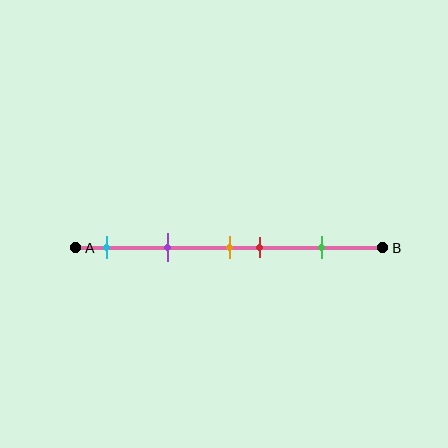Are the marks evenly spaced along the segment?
No, the marks are not evenly spaced.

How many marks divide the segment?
There are 5 marks dividing the segment.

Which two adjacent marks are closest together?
The orange and red marks are the closest adjacent pair.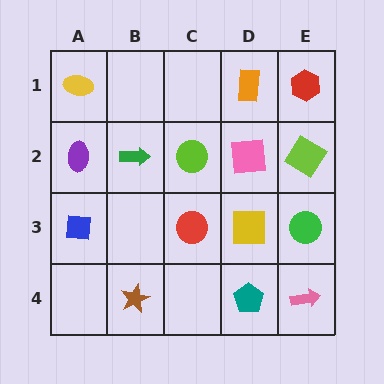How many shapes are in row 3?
4 shapes.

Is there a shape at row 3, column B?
No, that cell is empty.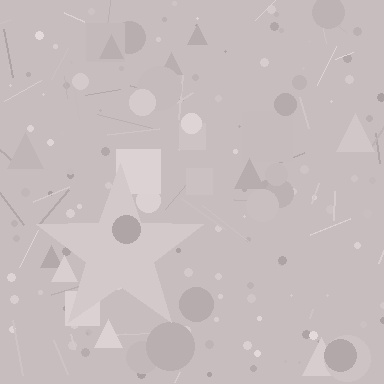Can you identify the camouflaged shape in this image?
The camouflaged shape is a star.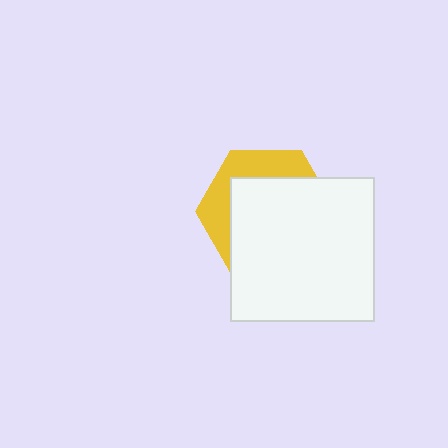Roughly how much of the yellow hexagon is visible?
A small part of it is visible (roughly 33%).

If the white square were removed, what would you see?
You would see the complete yellow hexagon.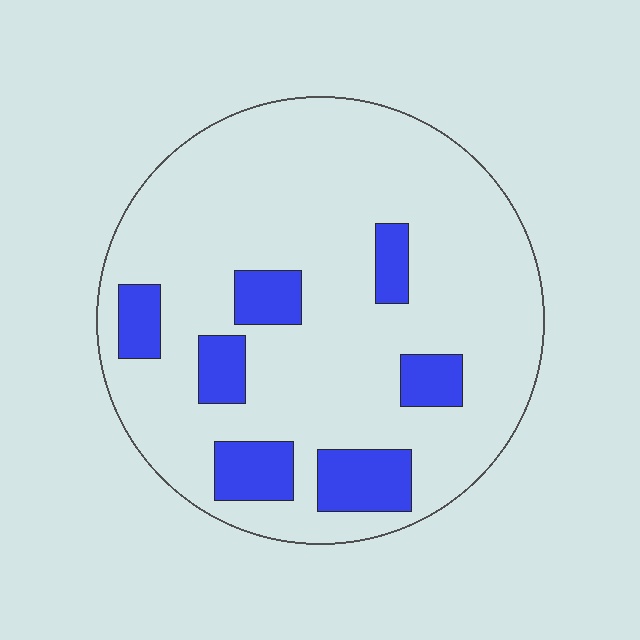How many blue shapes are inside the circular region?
7.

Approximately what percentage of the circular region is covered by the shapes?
Approximately 15%.